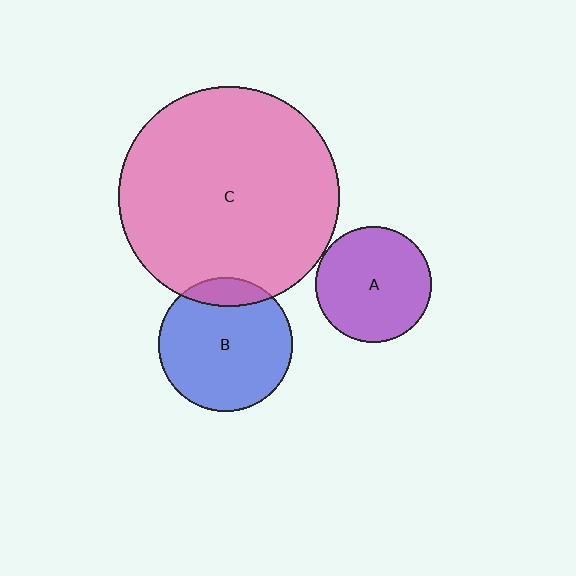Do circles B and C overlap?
Yes.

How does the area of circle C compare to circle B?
Approximately 2.7 times.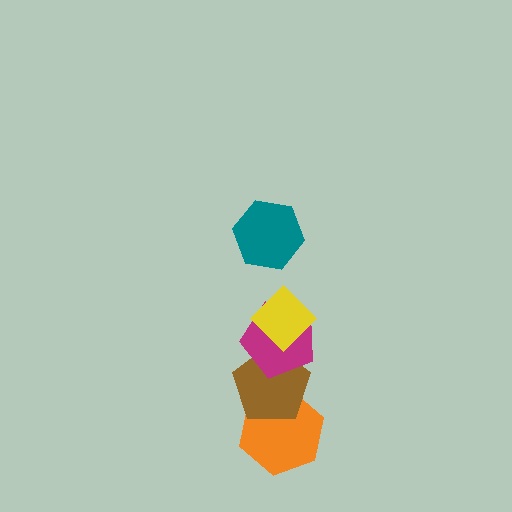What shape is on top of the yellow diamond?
The teal hexagon is on top of the yellow diamond.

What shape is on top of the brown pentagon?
The magenta pentagon is on top of the brown pentagon.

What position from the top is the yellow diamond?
The yellow diamond is 2nd from the top.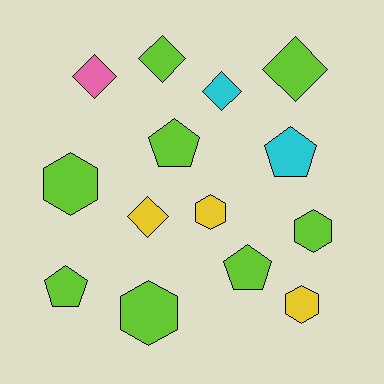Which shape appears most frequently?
Hexagon, with 5 objects.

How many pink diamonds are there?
There is 1 pink diamond.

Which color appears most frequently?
Lime, with 8 objects.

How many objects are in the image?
There are 14 objects.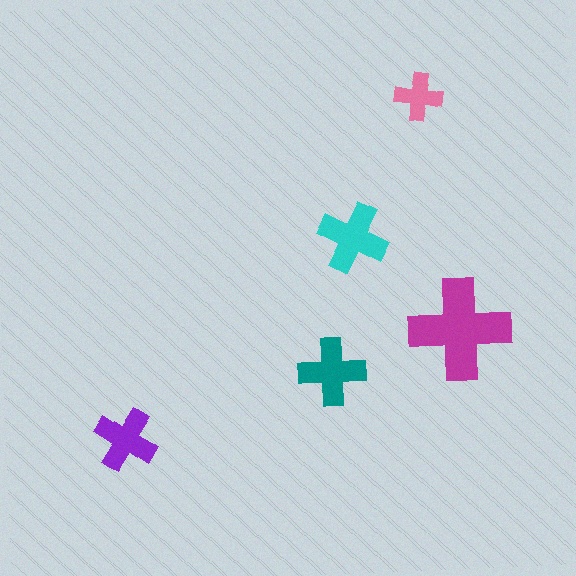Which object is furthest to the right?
The magenta cross is rightmost.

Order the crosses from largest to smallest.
the magenta one, the cyan one, the teal one, the purple one, the pink one.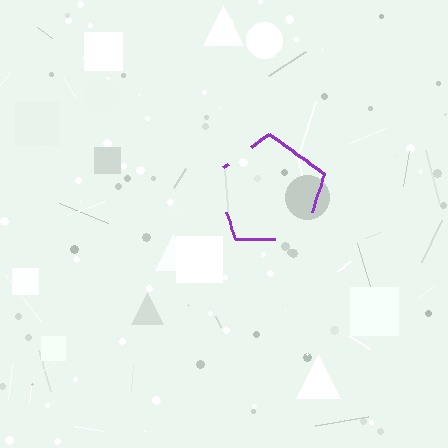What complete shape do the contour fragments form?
The contour fragments form a pentagon.